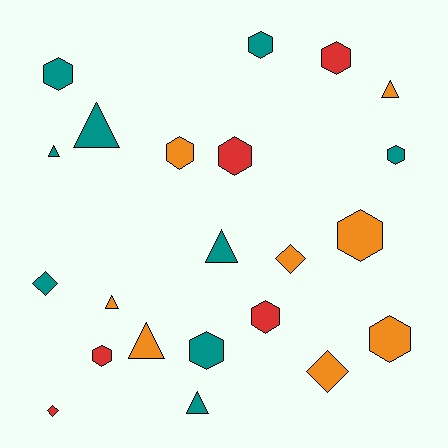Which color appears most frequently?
Teal, with 9 objects.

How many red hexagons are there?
There are 4 red hexagons.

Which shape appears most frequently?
Hexagon, with 11 objects.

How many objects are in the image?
There are 22 objects.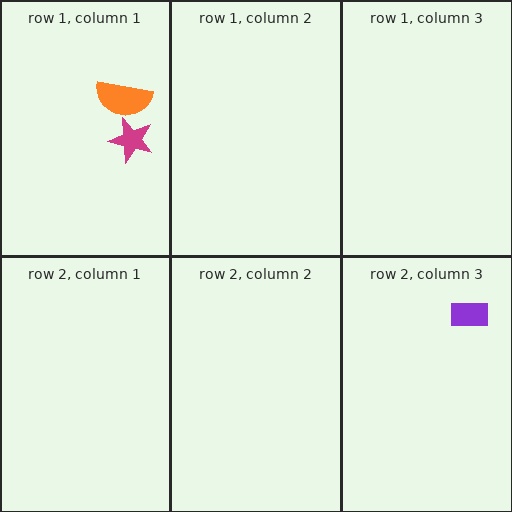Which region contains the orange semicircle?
The row 1, column 1 region.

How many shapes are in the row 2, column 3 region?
1.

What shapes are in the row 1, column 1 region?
The magenta star, the orange semicircle.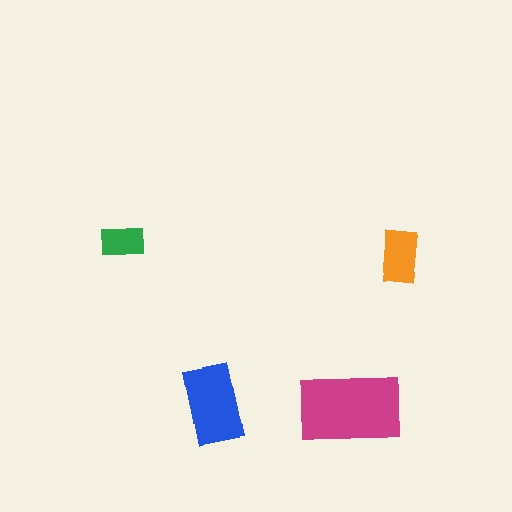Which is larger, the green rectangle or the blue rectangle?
The blue one.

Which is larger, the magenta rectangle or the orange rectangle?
The magenta one.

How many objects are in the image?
There are 4 objects in the image.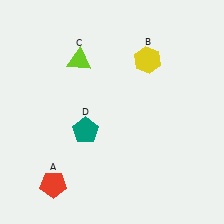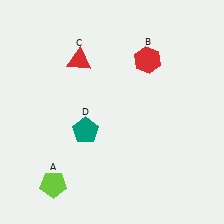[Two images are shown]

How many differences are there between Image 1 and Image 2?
There are 3 differences between the two images.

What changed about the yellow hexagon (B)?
In Image 1, B is yellow. In Image 2, it changed to red.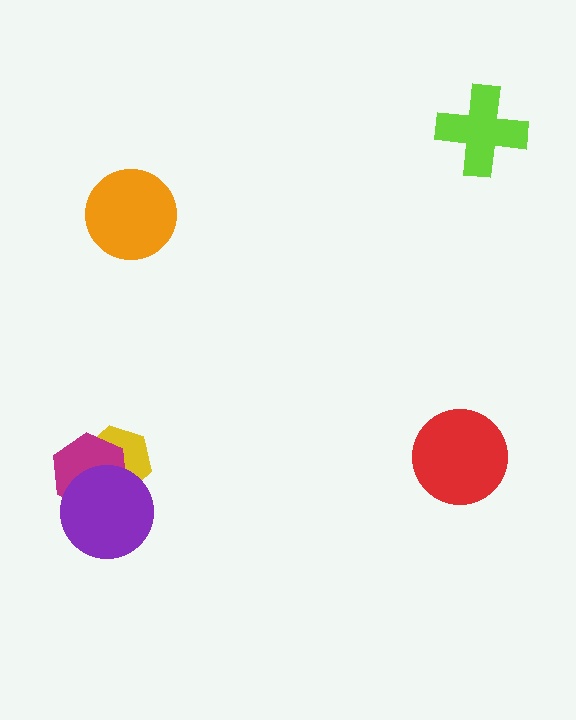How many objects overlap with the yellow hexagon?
2 objects overlap with the yellow hexagon.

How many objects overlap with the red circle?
0 objects overlap with the red circle.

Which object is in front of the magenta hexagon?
The purple circle is in front of the magenta hexagon.